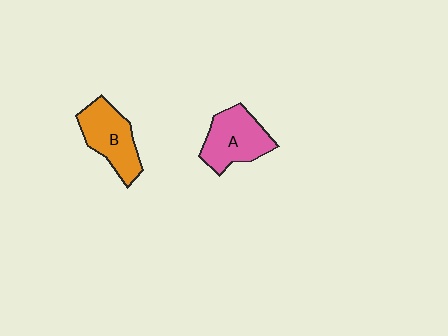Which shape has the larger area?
Shape A (pink).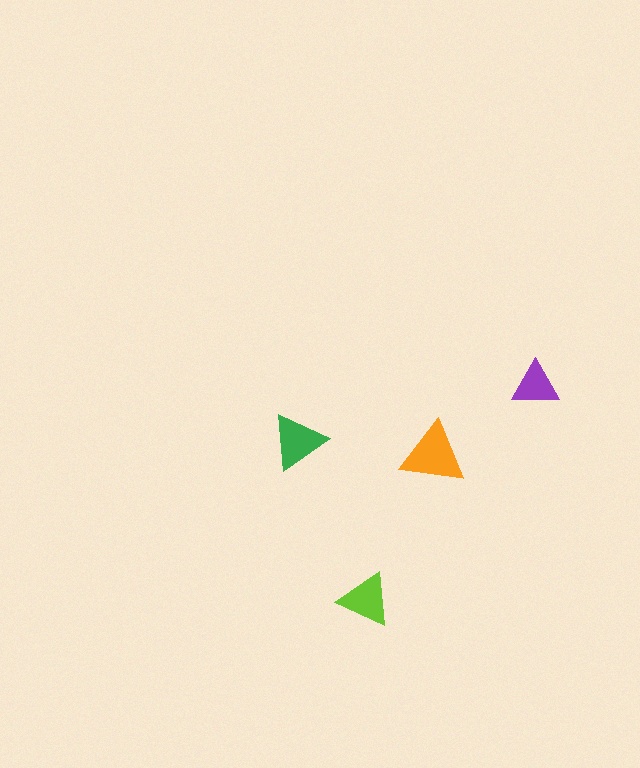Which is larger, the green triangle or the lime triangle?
The green one.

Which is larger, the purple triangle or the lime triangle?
The lime one.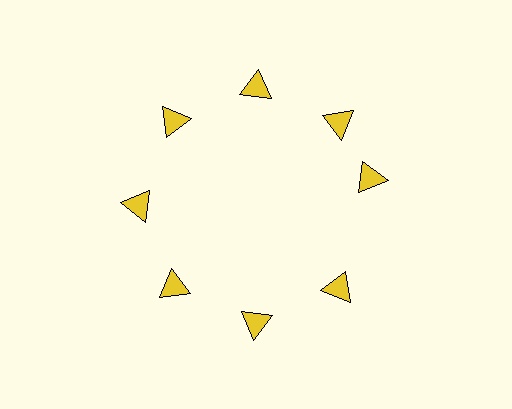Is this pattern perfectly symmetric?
No. The 8 yellow triangles are arranged in a ring, but one element near the 3 o'clock position is rotated out of alignment along the ring, breaking the 8-fold rotational symmetry.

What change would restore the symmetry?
The symmetry would be restored by rotating it back into even spacing with its neighbors so that all 8 triangles sit at equal angles and equal distance from the center.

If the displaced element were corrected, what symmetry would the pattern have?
It would have 8-fold rotational symmetry — the pattern would map onto itself every 45 degrees.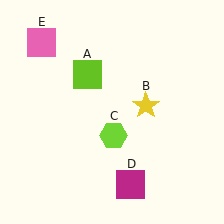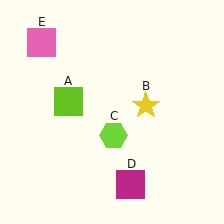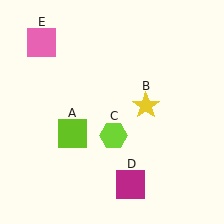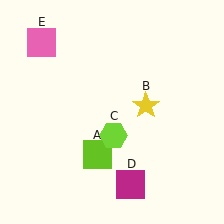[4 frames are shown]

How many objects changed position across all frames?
1 object changed position: lime square (object A).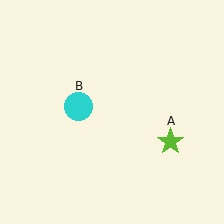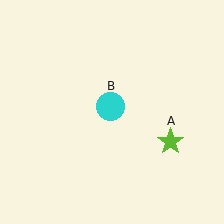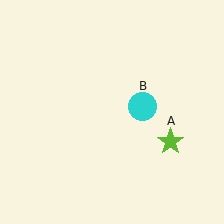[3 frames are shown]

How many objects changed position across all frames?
1 object changed position: cyan circle (object B).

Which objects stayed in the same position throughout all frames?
Lime star (object A) remained stationary.